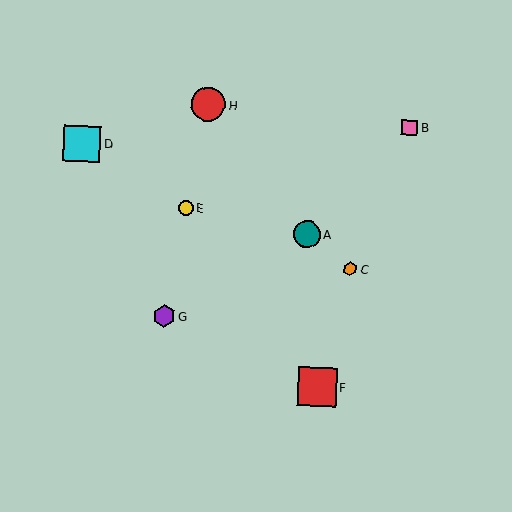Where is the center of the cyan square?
The center of the cyan square is at (82, 144).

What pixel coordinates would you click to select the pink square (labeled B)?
Click at (410, 128) to select the pink square B.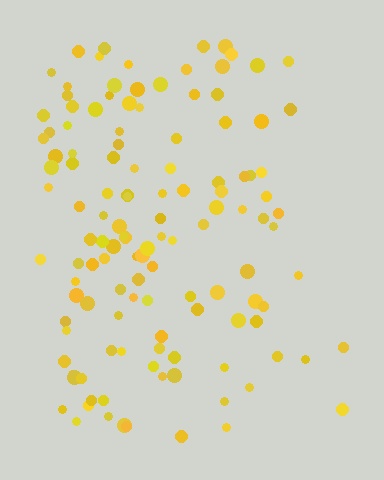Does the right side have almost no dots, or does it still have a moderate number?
Still a moderate number, just noticeably fewer than the left.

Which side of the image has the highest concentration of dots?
The left.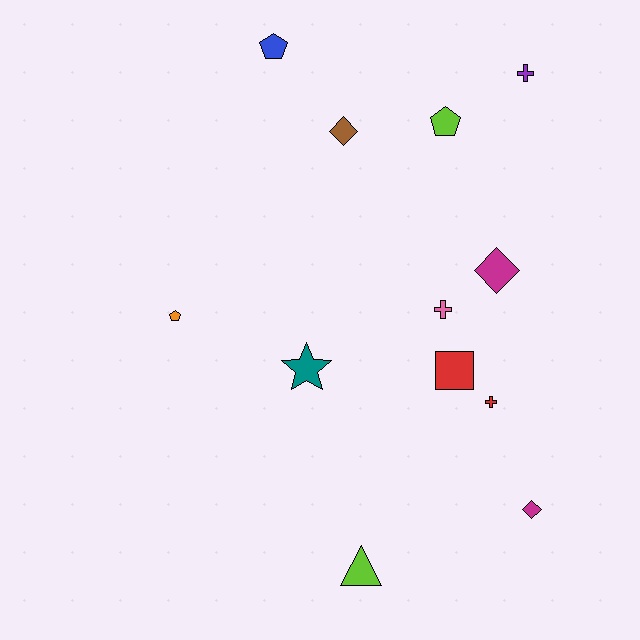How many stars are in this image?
There is 1 star.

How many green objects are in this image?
There are no green objects.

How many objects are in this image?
There are 12 objects.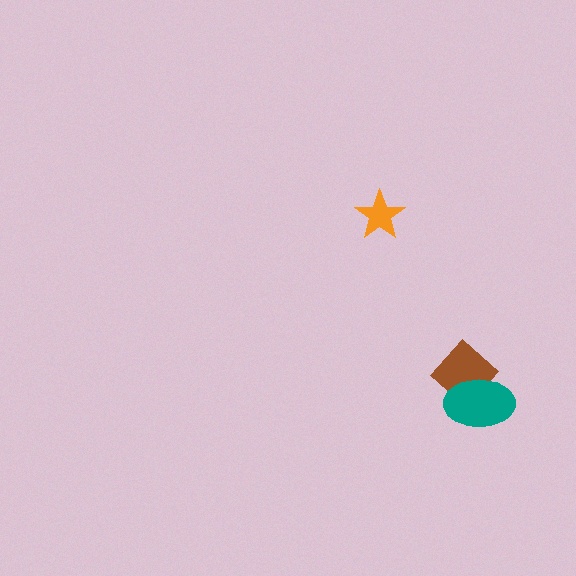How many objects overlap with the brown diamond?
1 object overlaps with the brown diamond.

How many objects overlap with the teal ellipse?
1 object overlaps with the teal ellipse.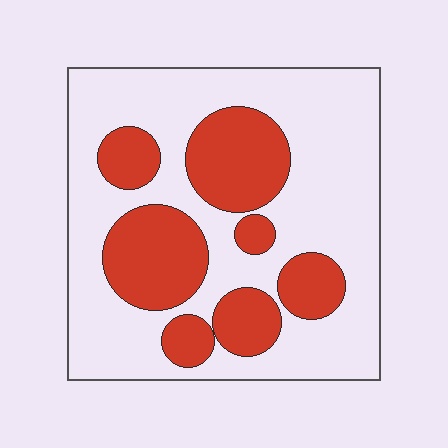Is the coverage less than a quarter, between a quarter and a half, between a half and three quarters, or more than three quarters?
Between a quarter and a half.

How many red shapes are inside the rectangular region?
7.